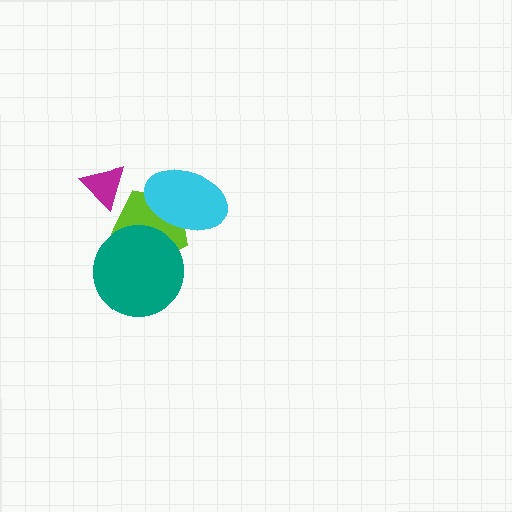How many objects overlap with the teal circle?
1 object overlaps with the teal circle.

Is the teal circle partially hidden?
No, no other shape covers it.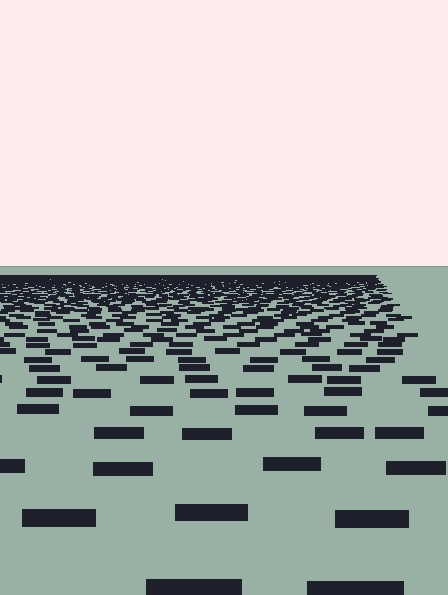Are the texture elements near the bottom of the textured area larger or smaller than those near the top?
Larger. Near the bottom, elements are closer to the viewer and appear at a bigger on-screen size.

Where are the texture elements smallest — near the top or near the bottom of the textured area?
Near the top.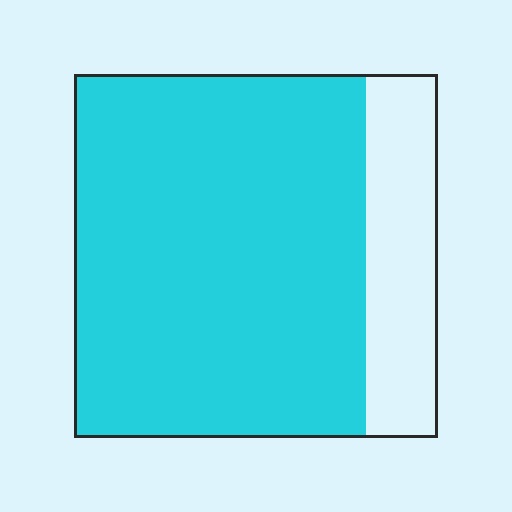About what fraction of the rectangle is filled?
About four fifths (4/5).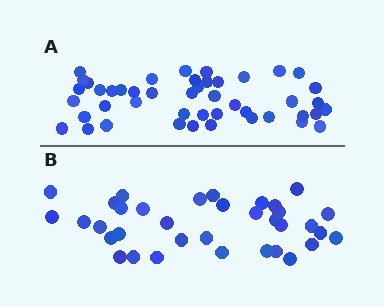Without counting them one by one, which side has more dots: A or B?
Region A (the top region) has more dots.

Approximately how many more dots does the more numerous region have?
Region A has roughly 12 or so more dots than region B.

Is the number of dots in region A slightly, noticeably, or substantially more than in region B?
Region A has noticeably more, but not dramatically so. The ratio is roughly 1.3 to 1.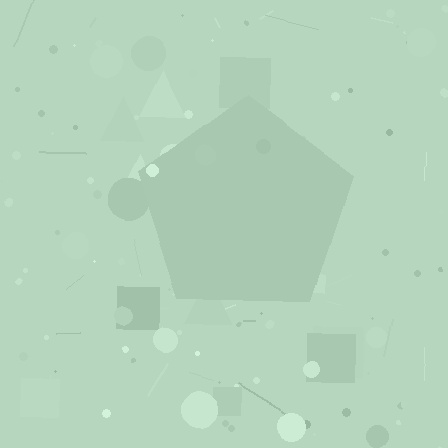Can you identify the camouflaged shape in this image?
The camouflaged shape is a pentagon.